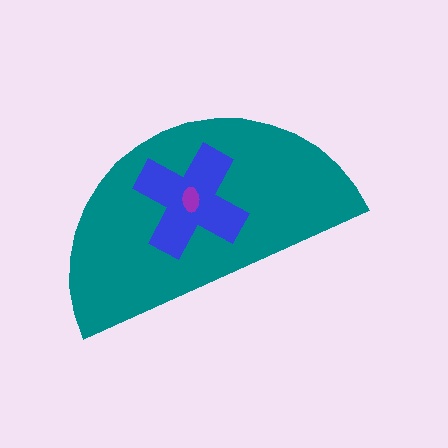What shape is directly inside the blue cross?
The purple ellipse.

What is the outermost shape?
The teal semicircle.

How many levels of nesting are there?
3.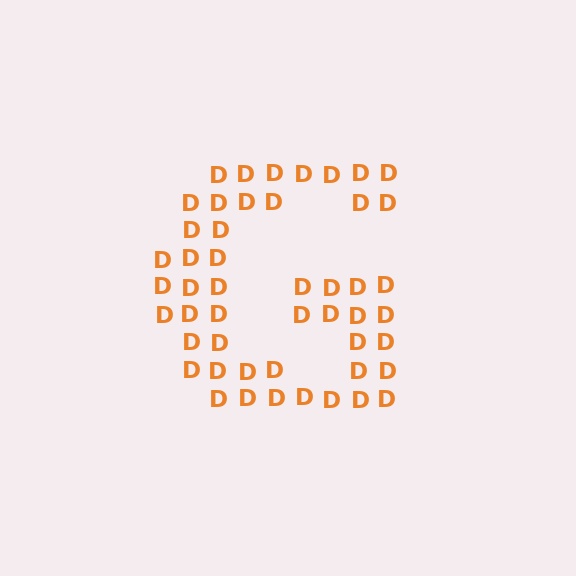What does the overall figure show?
The overall figure shows the letter G.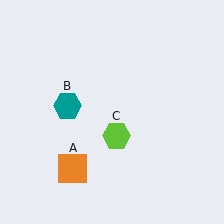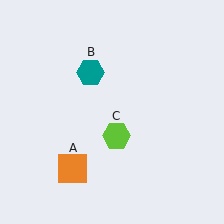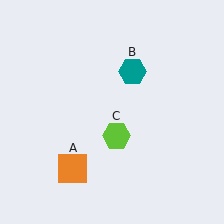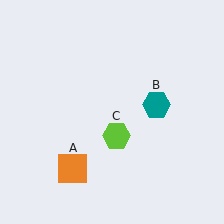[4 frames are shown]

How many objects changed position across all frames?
1 object changed position: teal hexagon (object B).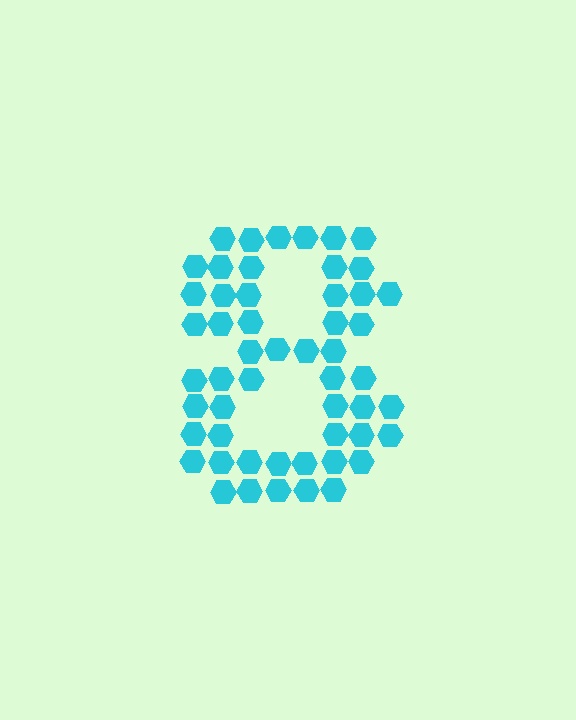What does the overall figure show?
The overall figure shows the digit 8.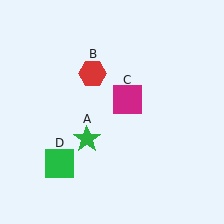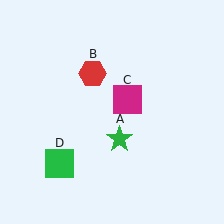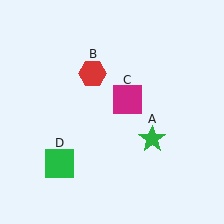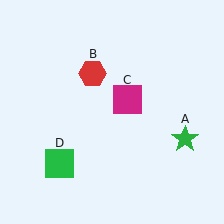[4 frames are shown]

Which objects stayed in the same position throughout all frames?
Red hexagon (object B) and magenta square (object C) and green square (object D) remained stationary.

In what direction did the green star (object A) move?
The green star (object A) moved right.